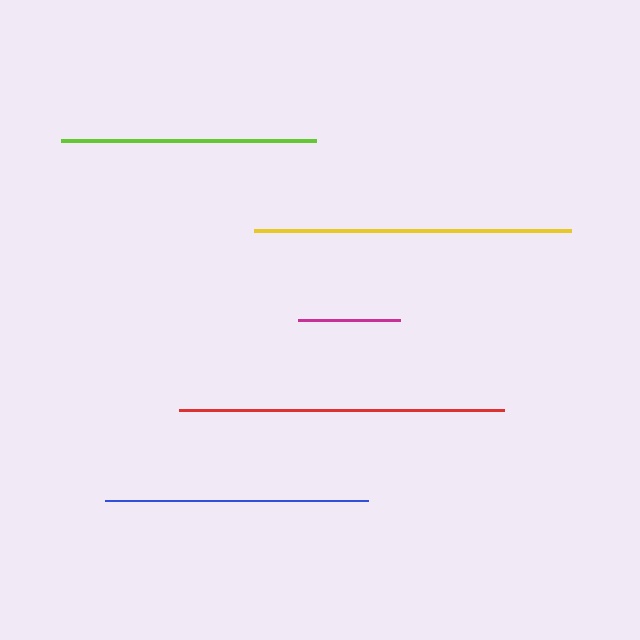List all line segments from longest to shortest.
From longest to shortest: red, yellow, blue, lime, magenta.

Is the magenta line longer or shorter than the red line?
The red line is longer than the magenta line.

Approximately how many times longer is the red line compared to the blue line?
The red line is approximately 1.2 times the length of the blue line.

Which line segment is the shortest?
The magenta line is the shortest at approximately 102 pixels.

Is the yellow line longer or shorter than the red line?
The red line is longer than the yellow line.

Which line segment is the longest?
The red line is the longest at approximately 324 pixels.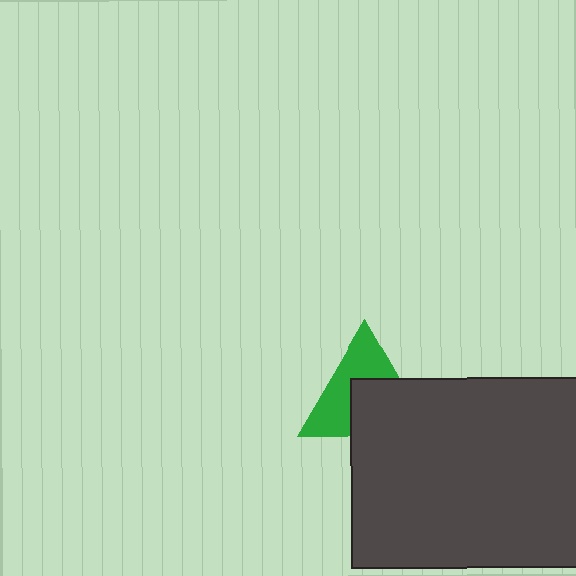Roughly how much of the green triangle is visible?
About half of it is visible (roughly 52%).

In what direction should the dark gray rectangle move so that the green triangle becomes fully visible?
The dark gray rectangle should move down. That is the shortest direction to clear the overlap and leave the green triangle fully visible.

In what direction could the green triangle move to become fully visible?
The green triangle could move up. That would shift it out from behind the dark gray rectangle entirely.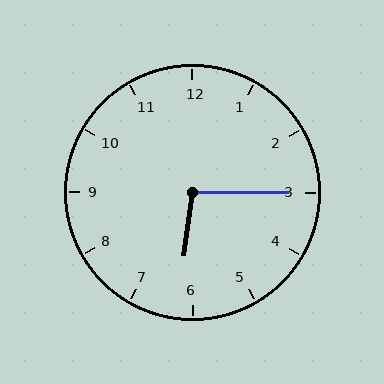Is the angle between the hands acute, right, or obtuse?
It is obtuse.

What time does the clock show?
6:15.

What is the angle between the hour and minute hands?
Approximately 98 degrees.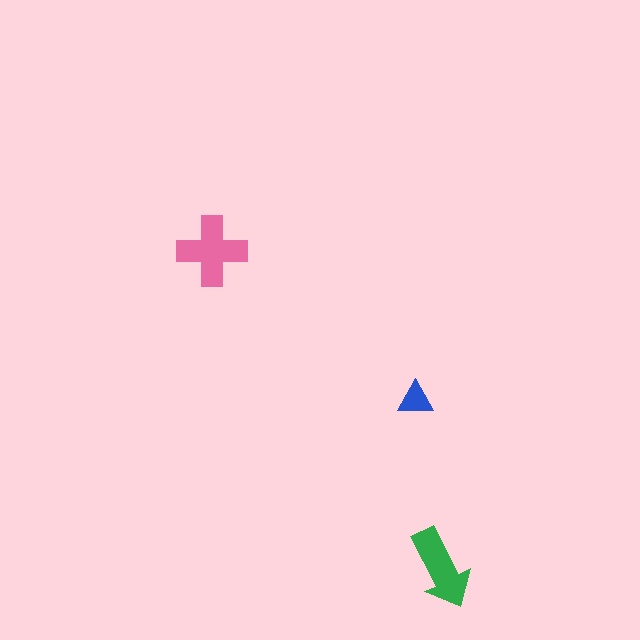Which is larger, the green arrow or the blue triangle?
The green arrow.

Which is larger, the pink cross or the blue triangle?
The pink cross.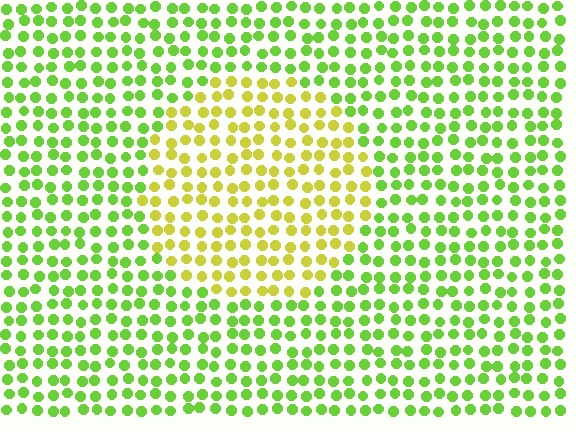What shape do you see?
I see a circle.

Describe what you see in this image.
The image is filled with small lime elements in a uniform arrangement. A circle-shaped region is visible where the elements are tinted to a slightly different hue, forming a subtle color boundary.